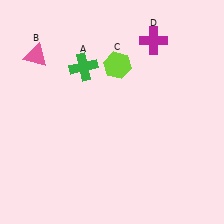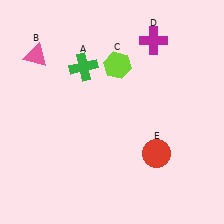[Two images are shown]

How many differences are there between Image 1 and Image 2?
There is 1 difference between the two images.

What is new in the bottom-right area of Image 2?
A red circle (E) was added in the bottom-right area of Image 2.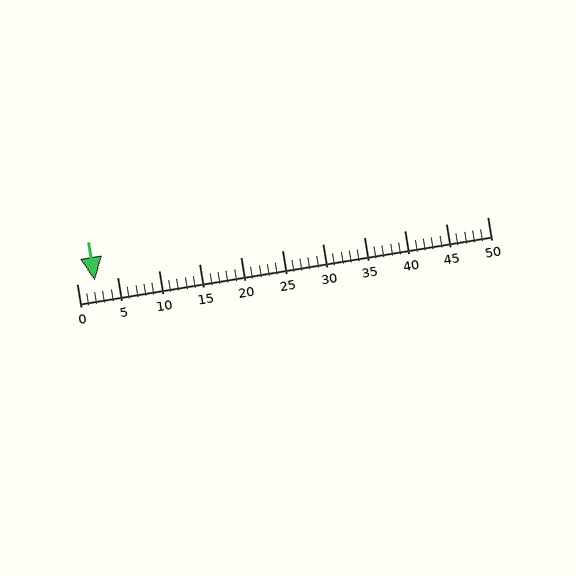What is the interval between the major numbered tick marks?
The major tick marks are spaced 5 units apart.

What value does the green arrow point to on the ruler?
The green arrow points to approximately 2.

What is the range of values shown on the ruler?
The ruler shows values from 0 to 50.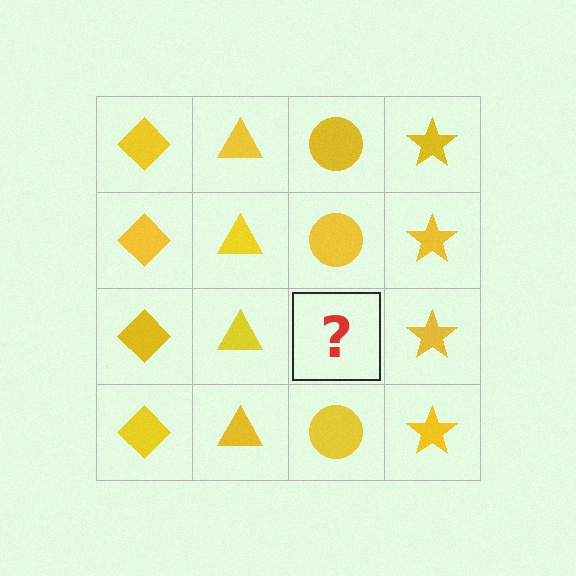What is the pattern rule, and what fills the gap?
The rule is that each column has a consistent shape. The gap should be filled with a yellow circle.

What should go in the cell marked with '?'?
The missing cell should contain a yellow circle.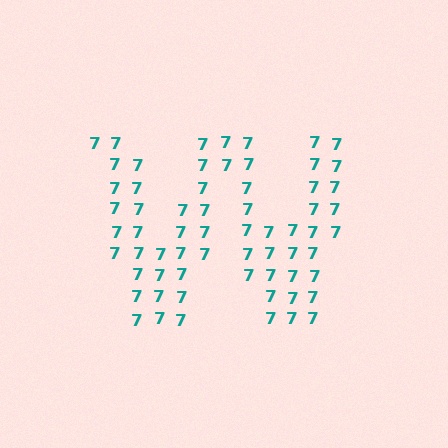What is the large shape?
The large shape is the letter W.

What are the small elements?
The small elements are digit 7's.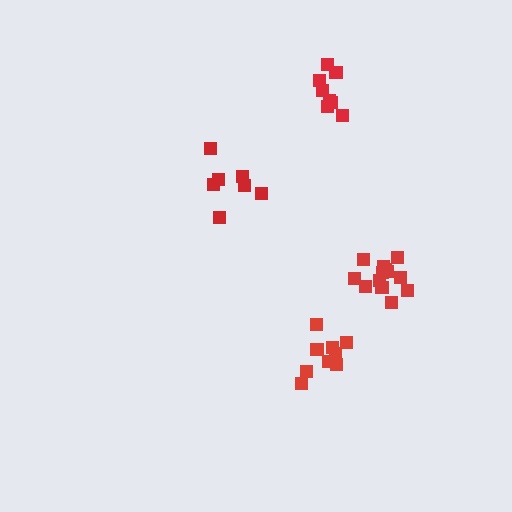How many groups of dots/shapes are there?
There are 4 groups.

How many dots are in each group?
Group 1: 13 dots, Group 2: 8 dots, Group 3: 7 dots, Group 4: 9 dots (37 total).